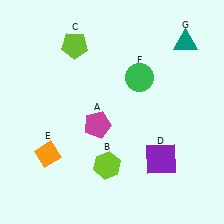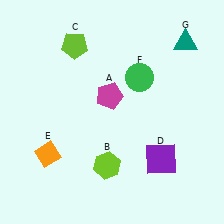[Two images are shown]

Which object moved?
The magenta pentagon (A) moved up.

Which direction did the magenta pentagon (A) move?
The magenta pentagon (A) moved up.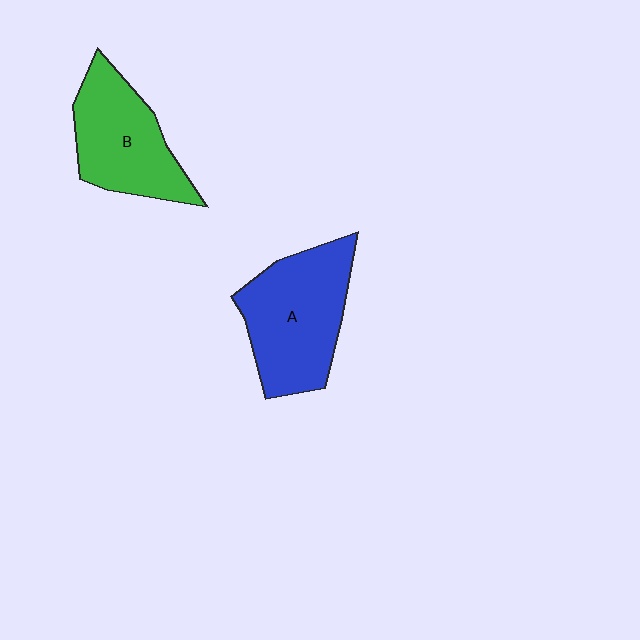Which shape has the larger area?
Shape A (blue).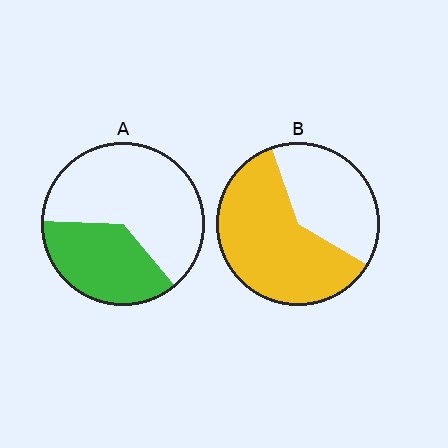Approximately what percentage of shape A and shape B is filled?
A is approximately 35% and B is approximately 60%.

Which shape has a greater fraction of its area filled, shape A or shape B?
Shape B.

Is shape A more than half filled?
No.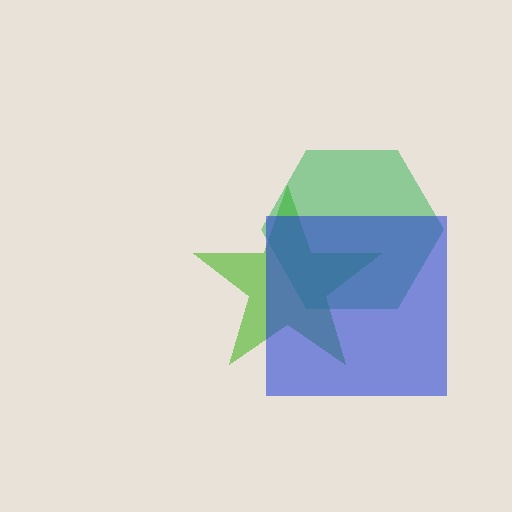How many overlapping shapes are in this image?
There are 3 overlapping shapes in the image.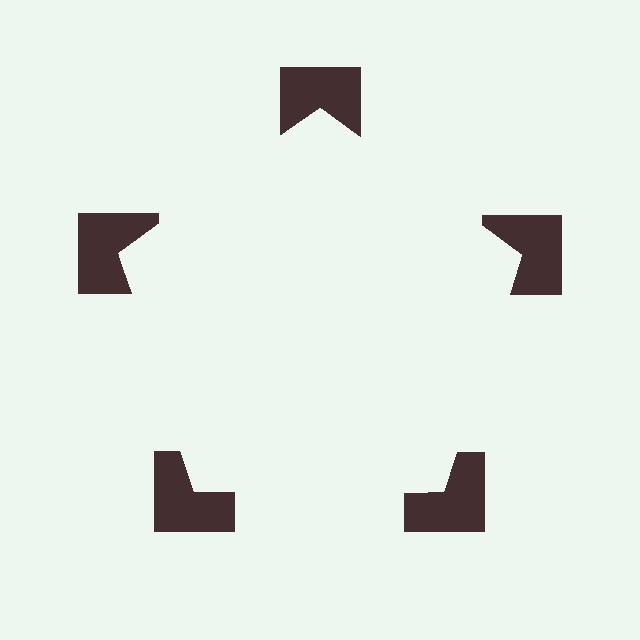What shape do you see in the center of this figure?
An illusory pentagon — its edges are inferred from the aligned wedge cuts in the notched squares, not physically drawn.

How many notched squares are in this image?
There are 5 — one at each vertex of the illusory pentagon.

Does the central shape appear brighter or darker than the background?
It typically appears slightly brighter than the background, even though no actual brightness change is drawn.